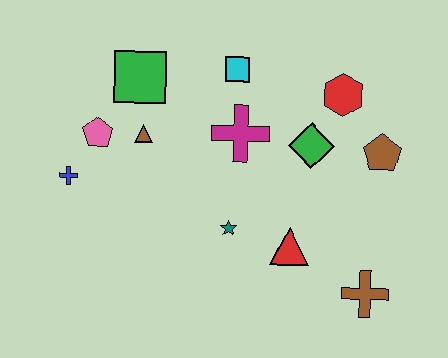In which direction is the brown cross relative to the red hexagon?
The brown cross is below the red hexagon.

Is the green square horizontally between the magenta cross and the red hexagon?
No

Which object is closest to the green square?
The brown triangle is closest to the green square.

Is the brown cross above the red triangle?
No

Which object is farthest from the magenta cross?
The brown cross is farthest from the magenta cross.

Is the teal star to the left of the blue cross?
No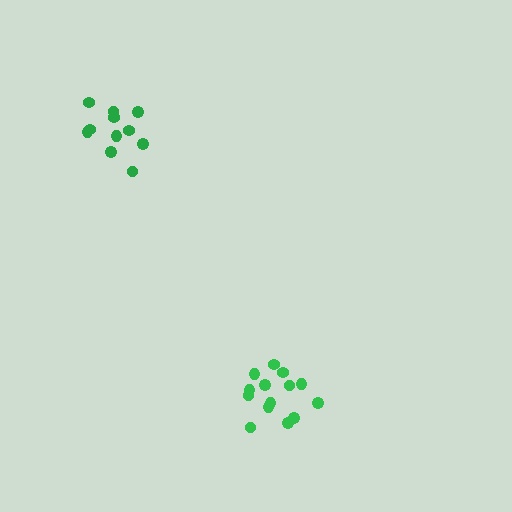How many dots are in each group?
Group 1: 14 dots, Group 2: 11 dots (25 total).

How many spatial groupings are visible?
There are 2 spatial groupings.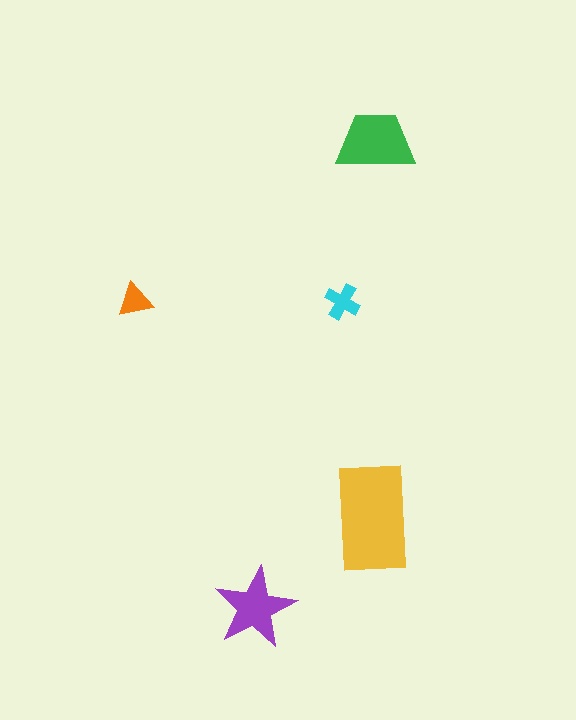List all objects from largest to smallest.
The yellow rectangle, the green trapezoid, the purple star, the cyan cross, the orange triangle.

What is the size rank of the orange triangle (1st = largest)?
5th.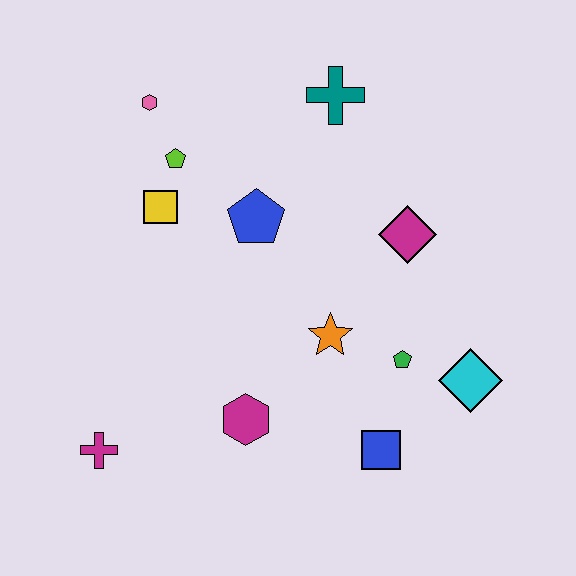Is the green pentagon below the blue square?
No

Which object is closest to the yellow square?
The lime pentagon is closest to the yellow square.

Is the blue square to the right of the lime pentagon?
Yes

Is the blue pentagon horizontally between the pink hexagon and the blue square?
Yes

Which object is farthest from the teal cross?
The magenta cross is farthest from the teal cross.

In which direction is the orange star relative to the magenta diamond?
The orange star is below the magenta diamond.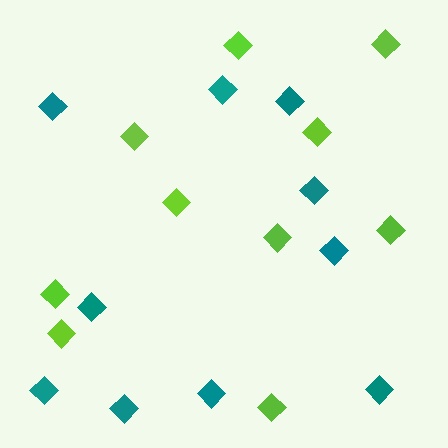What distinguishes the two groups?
There are 2 groups: one group of teal diamonds (10) and one group of lime diamonds (10).